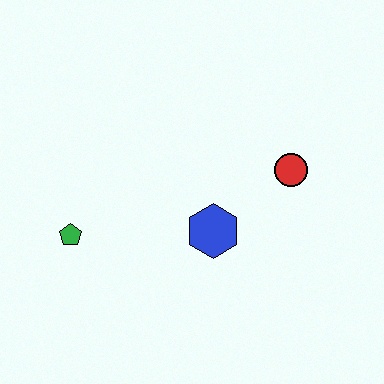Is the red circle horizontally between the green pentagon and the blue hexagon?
No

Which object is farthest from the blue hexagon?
The green pentagon is farthest from the blue hexagon.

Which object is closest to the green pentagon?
The blue hexagon is closest to the green pentagon.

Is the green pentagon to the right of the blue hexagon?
No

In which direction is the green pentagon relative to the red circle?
The green pentagon is to the left of the red circle.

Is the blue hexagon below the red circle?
Yes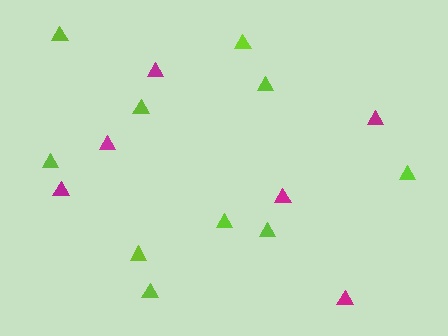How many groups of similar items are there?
There are 2 groups: one group of magenta triangles (6) and one group of lime triangles (10).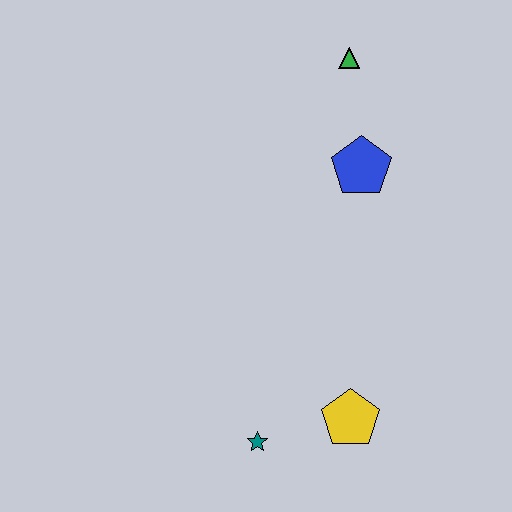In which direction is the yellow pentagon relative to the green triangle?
The yellow pentagon is below the green triangle.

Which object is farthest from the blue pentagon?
The teal star is farthest from the blue pentagon.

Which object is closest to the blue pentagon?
The green triangle is closest to the blue pentagon.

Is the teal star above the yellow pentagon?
No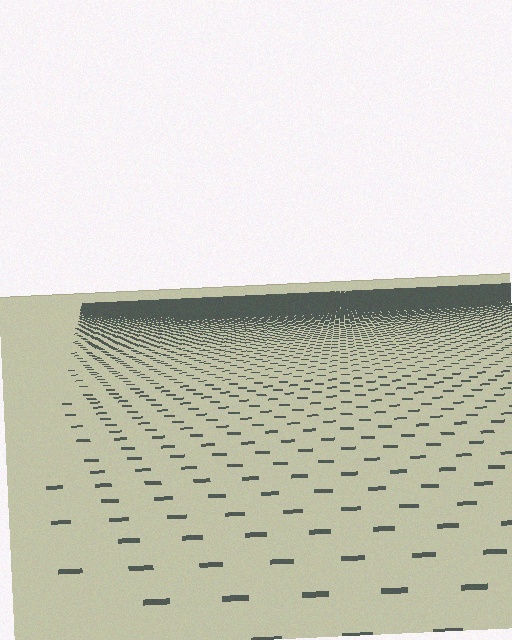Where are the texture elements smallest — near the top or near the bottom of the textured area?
Near the top.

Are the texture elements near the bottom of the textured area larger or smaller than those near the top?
Larger. Near the bottom, elements are closer to the viewer and appear at a bigger on-screen size.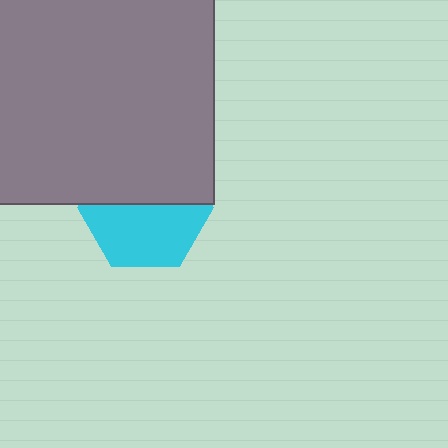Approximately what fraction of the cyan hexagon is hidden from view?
Roughly 48% of the cyan hexagon is hidden behind the gray square.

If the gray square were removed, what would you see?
You would see the complete cyan hexagon.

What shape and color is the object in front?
The object in front is a gray square.